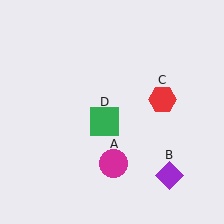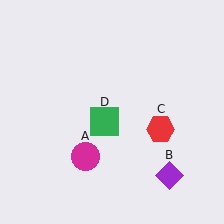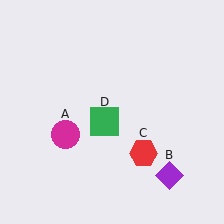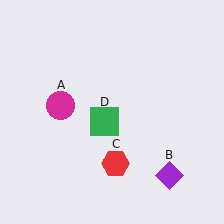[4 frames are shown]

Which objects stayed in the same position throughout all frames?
Purple diamond (object B) and green square (object D) remained stationary.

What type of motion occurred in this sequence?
The magenta circle (object A), red hexagon (object C) rotated clockwise around the center of the scene.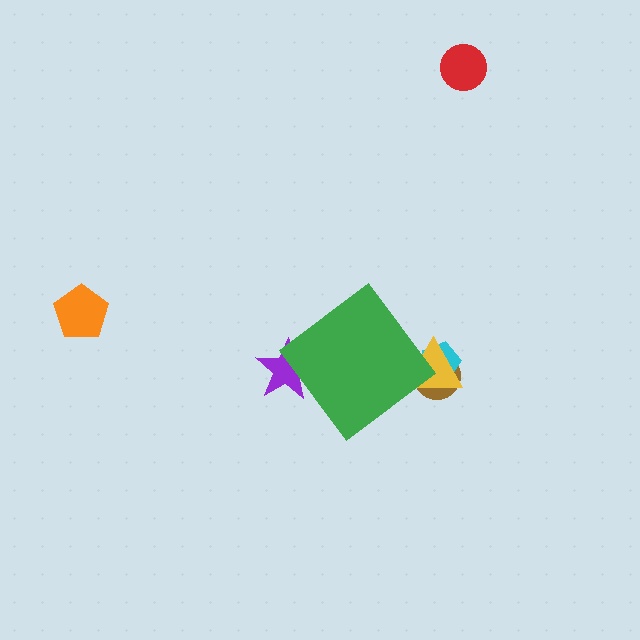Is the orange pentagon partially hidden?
No, the orange pentagon is fully visible.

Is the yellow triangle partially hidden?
Yes, the yellow triangle is partially hidden behind the green diamond.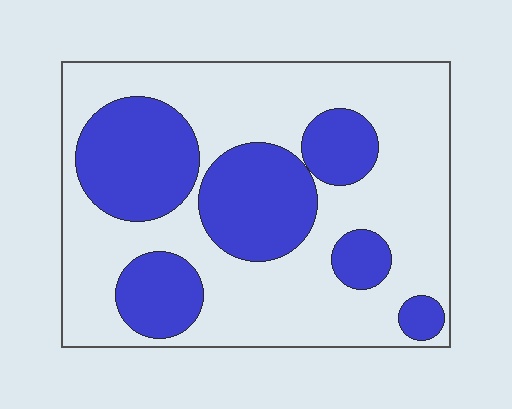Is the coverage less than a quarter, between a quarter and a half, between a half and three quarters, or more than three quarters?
Between a quarter and a half.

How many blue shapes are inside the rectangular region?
6.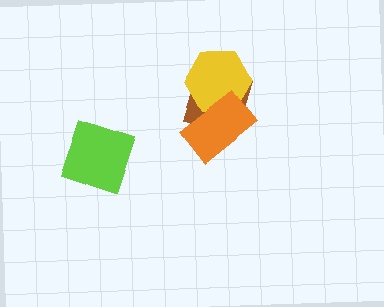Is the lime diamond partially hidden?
No, no other shape covers it.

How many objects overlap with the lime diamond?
0 objects overlap with the lime diamond.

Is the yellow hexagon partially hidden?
Yes, it is partially covered by another shape.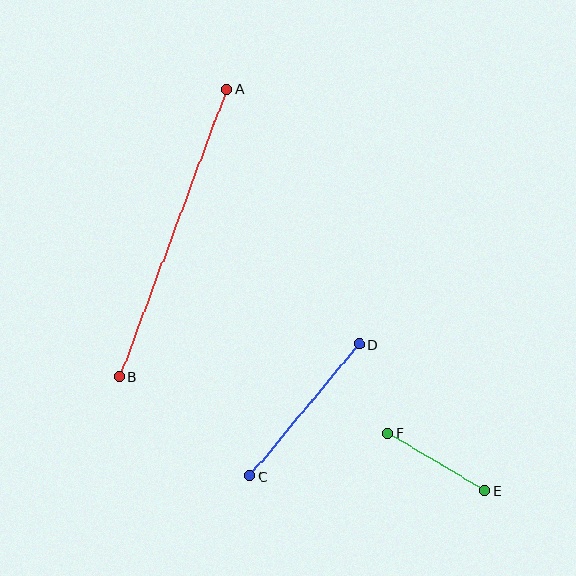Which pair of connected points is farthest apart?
Points A and B are farthest apart.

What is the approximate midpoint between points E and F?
The midpoint is at approximately (436, 462) pixels.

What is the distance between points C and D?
The distance is approximately 171 pixels.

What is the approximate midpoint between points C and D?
The midpoint is at approximately (305, 410) pixels.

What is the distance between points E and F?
The distance is approximately 113 pixels.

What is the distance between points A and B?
The distance is approximately 307 pixels.